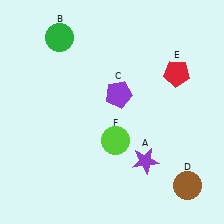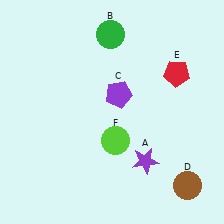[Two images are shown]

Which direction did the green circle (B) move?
The green circle (B) moved right.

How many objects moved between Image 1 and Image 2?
1 object moved between the two images.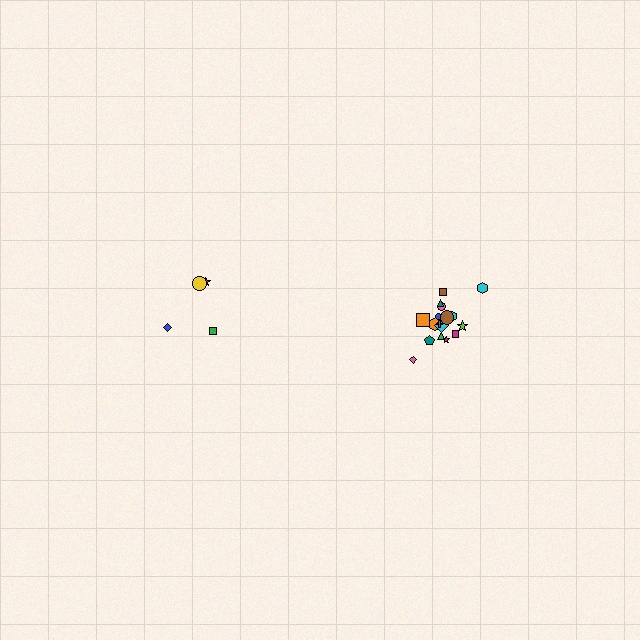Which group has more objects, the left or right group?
The right group.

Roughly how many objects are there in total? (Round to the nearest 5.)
Roughly 20 objects in total.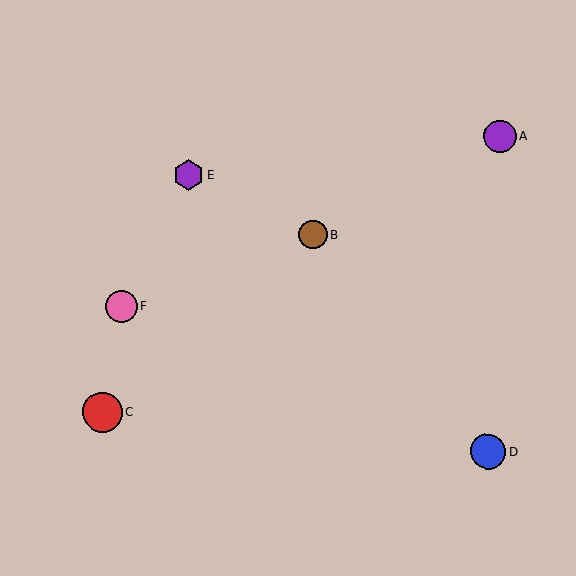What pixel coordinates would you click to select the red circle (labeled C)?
Click at (102, 412) to select the red circle C.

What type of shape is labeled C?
Shape C is a red circle.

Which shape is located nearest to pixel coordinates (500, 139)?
The purple circle (labeled A) at (500, 136) is nearest to that location.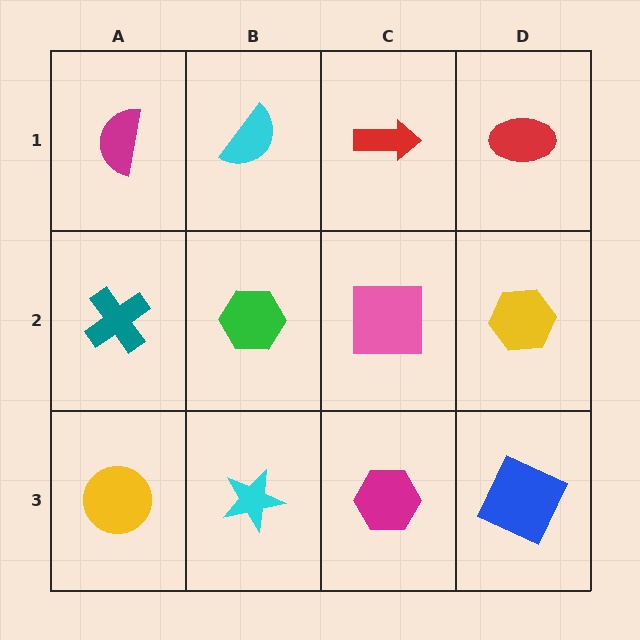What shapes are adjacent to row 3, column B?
A green hexagon (row 2, column B), a yellow circle (row 3, column A), a magenta hexagon (row 3, column C).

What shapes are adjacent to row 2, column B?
A cyan semicircle (row 1, column B), a cyan star (row 3, column B), a teal cross (row 2, column A), a pink square (row 2, column C).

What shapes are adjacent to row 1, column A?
A teal cross (row 2, column A), a cyan semicircle (row 1, column B).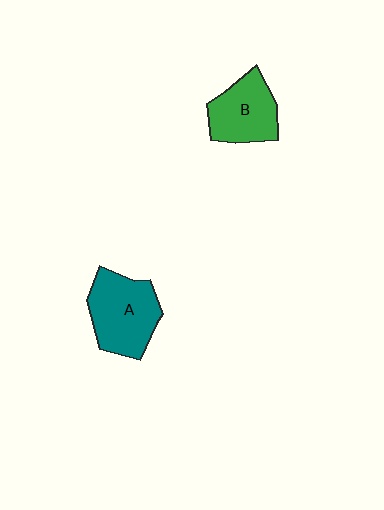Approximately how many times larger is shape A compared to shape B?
Approximately 1.2 times.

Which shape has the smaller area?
Shape B (green).